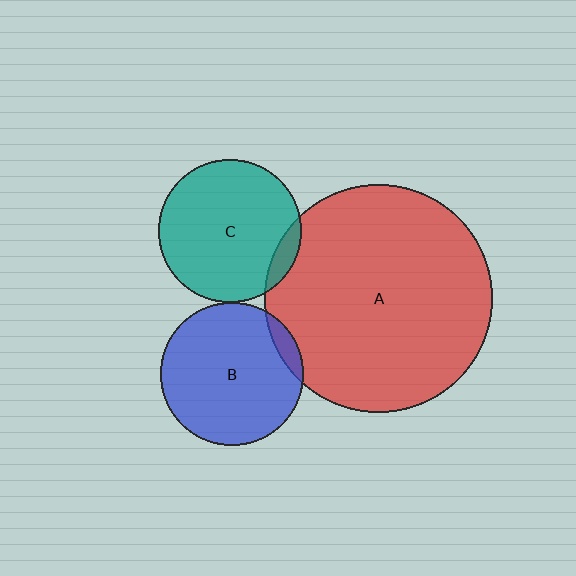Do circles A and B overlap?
Yes.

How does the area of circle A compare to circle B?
Approximately 2.5 times.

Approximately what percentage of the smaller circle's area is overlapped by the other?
Approximately 5%.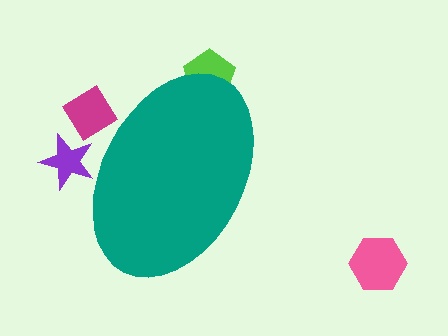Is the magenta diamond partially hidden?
Yes, the magenta diamond is partially hidden behind the teal ellipse.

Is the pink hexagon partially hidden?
No, the pink hexagon is fully visible.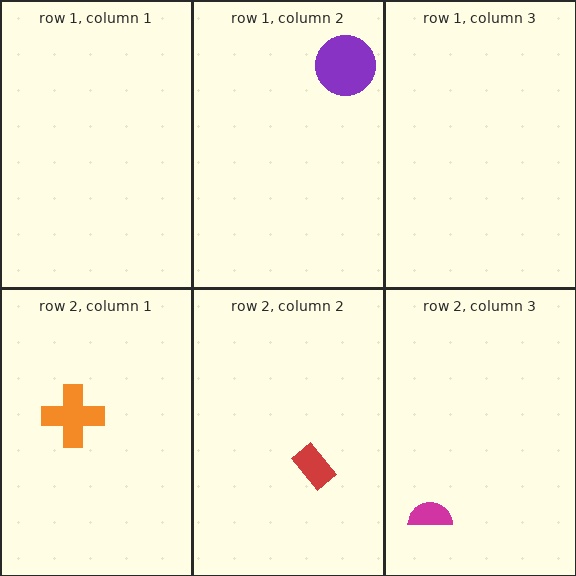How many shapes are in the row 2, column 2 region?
1.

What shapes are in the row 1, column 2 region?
The purple circle.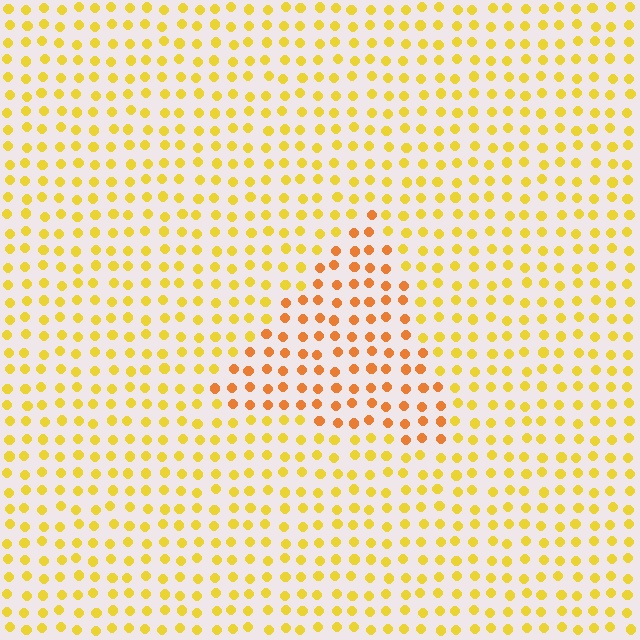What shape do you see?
I see a triangle.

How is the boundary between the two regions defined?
The boundary is defined purely by a slight shift in hue (about 29 degrees). Spacing, size, and orientation are identical on both sides.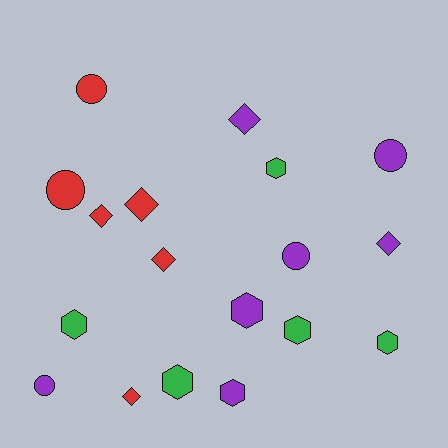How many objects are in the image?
There are 18 objects.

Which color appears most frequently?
Purple, with 7 objects.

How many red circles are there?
There are 2 red circles.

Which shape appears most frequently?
Hexagon, with 7 objects.